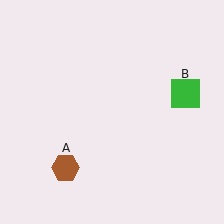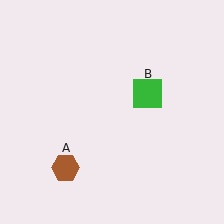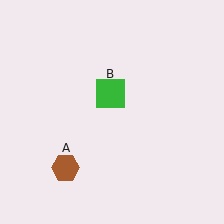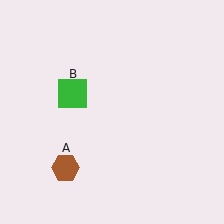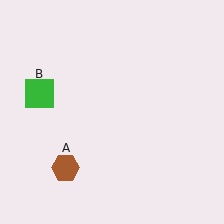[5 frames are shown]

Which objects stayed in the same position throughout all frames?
Brown hexagon (object A) remained stationary.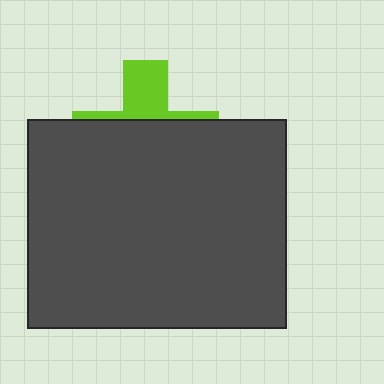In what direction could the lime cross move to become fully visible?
The lime cross could move up. That would shift it out from behind the dark gray rectangle entirely.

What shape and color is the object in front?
The object in front is a dark gray rectangle.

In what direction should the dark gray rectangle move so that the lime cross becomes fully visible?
The dark gray rectangle should move down. That is the shortest direction to clear the overlap and leave the lime cross fully visible.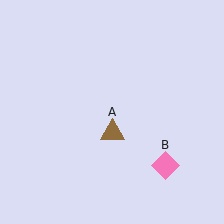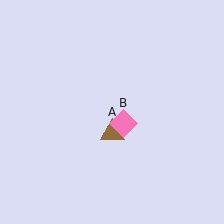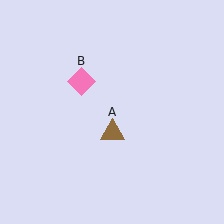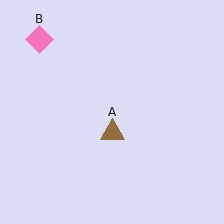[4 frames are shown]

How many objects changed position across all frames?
1 object changed position: pink diamond (object B).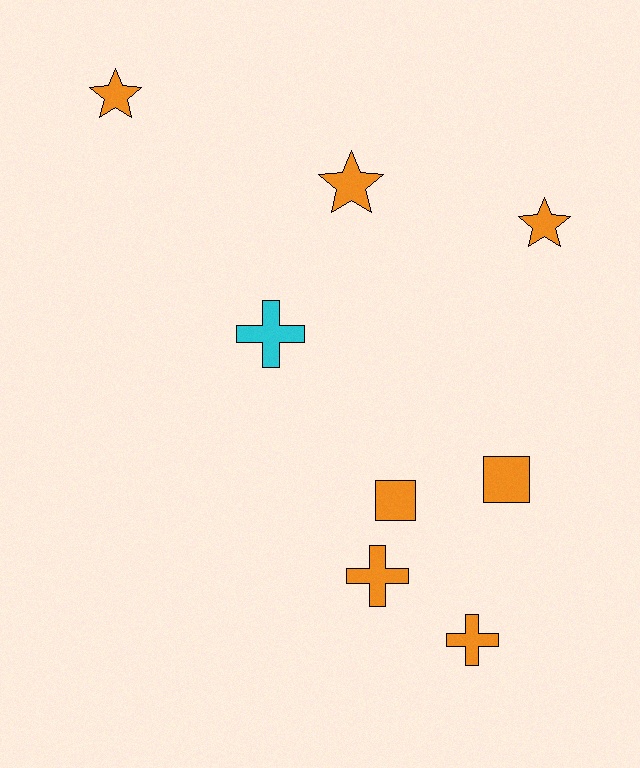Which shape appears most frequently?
Star, with 3 objects.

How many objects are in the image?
There are 8 objects.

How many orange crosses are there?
There are 2 orange crosses.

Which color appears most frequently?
Orange, with 7 objects.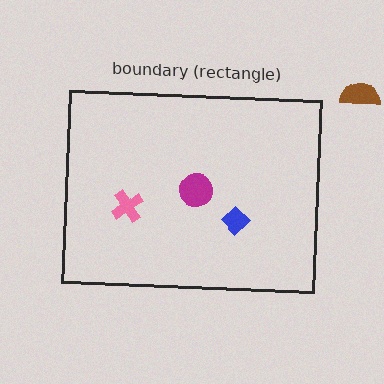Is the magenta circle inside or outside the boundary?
Inside.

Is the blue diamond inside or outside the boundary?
Inside.